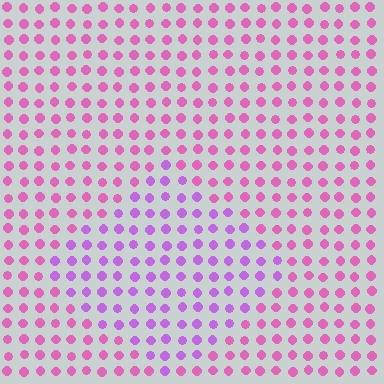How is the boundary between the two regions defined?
The boundary is defined purely by a slight shift in hue (about 34 degrees). Spacing, size, and orientation are identical on both sides.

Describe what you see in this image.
The image is filled with small pink elements in a uniform arrangement. A diamond-shaped region is visible where the elements are tinted to a slightly different hue, forming a subtle color boundary.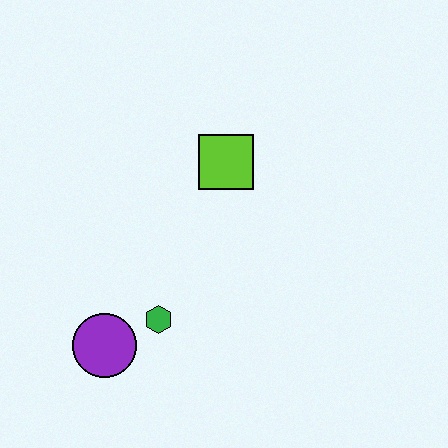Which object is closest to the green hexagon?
The purple circle is closest to the green hexagon.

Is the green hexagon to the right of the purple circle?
Yes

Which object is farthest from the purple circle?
The lime square is farthest from the purple circle.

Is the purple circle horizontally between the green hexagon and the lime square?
No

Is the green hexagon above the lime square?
No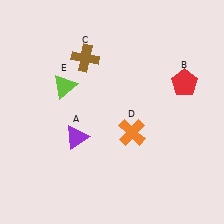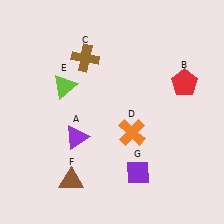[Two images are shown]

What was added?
A brown triangle (F), a purple diamond (G) were added in Image 2.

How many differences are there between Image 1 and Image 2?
There are 2 differences between the two images.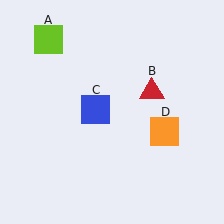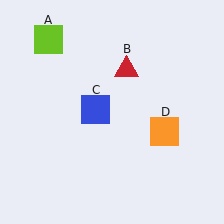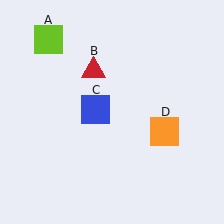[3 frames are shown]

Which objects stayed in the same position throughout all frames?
Lime square (object A) and blue square (object C) and orange square (object D) remained stationary.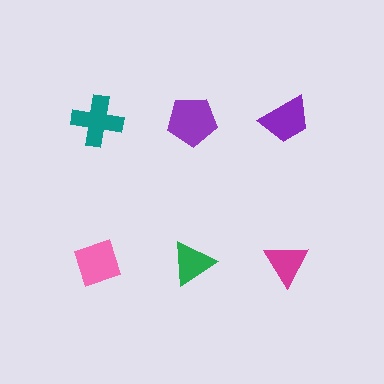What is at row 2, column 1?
A pink diamond.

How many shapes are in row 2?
3 shapes.